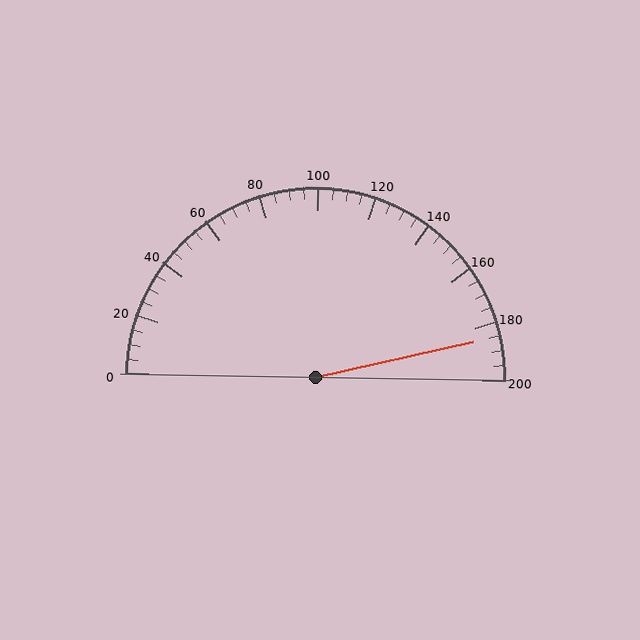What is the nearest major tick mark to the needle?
The nearest major tick mark is 180.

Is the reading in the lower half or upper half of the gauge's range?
The reading is in the upper half of the range (0 to 200).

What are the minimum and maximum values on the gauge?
The gauge ranges from 0 to 200.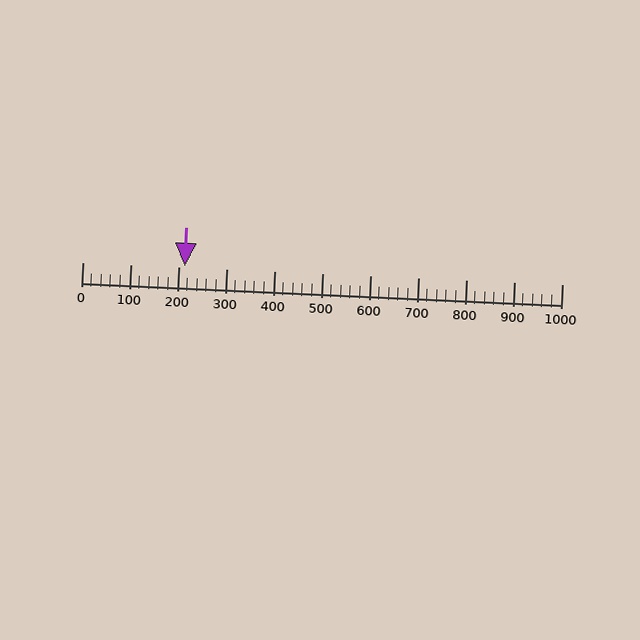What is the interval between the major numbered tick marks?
The major tick marks are spaced 100 units apart.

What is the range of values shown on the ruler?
The ruler shows values from 0 to 1000.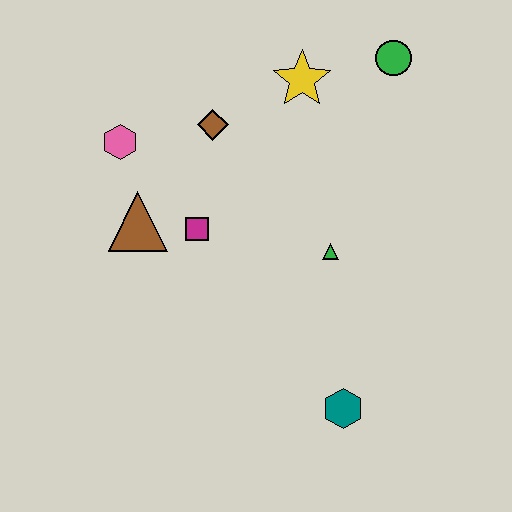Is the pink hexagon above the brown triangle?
Yes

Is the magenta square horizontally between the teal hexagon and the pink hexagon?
Yes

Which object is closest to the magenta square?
The brown triangle is closest to the magenta square.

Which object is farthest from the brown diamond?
The teal hexagon is farthest from the brown diamond.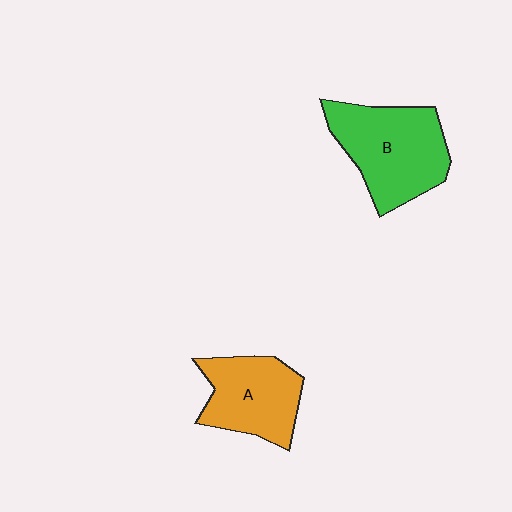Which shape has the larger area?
Shape B (green).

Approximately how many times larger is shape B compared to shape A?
Approximately 1.3 times.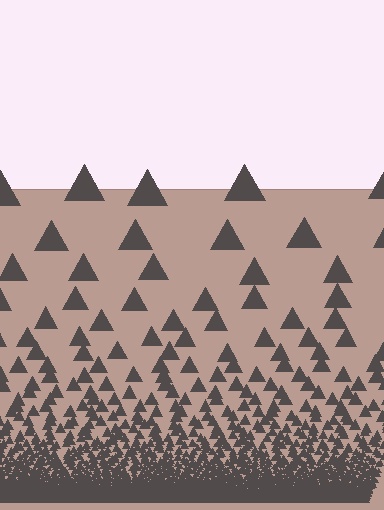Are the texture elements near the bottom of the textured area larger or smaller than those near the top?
Smaller. The gradient is inverted — elements near the bottom are smaller and denser.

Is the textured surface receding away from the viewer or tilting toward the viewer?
The surface appears to tilt toward the viewer. Texture elements get larger and sparser toward the top.